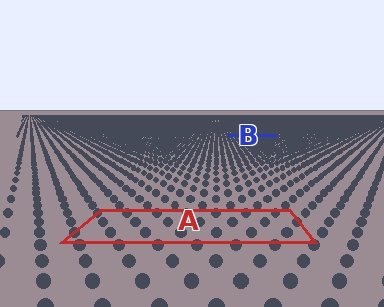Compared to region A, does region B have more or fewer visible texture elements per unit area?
Region B has more texture elements per unit area — they are packed more densely because it is farther away.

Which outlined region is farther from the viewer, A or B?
Region B is farther from the viewer — the texture elements inside it appear smaller and more densely packed.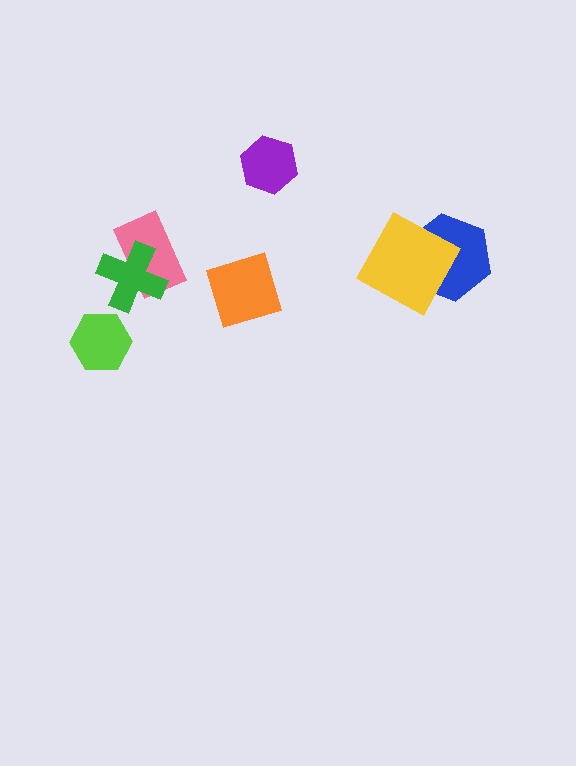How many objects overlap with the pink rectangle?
1 object overlaps with the pink rectangle.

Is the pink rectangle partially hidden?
Yes, it is partially covered by another shape.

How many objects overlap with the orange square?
0 objects overlap with the orange square.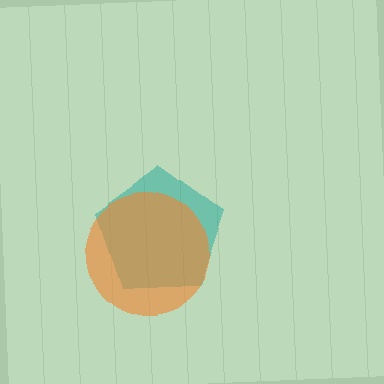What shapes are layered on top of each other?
The layered shapes are: a teal pentagon, an orange circle.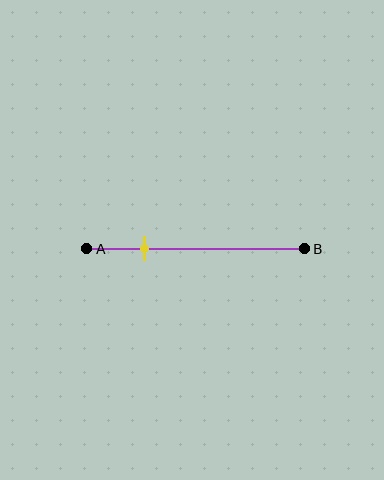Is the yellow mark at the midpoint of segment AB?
No, the mark is at about 25% from A, not at the 50% midpoint.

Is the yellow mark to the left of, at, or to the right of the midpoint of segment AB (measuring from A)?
The yellow mark is to the left of the midpoint of segment AB.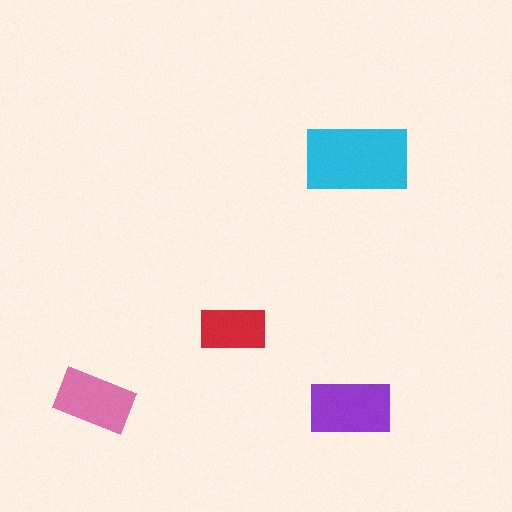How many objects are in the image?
There are 4 objects in the image.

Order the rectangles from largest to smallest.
the cyan one, the purple one, the pink one, the red one.